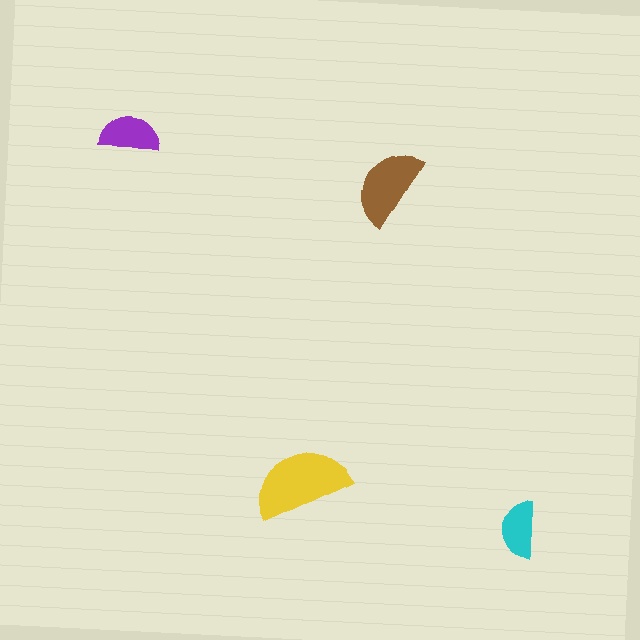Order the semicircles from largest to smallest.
the yellow one, the brown one, the purple one, the cyan one.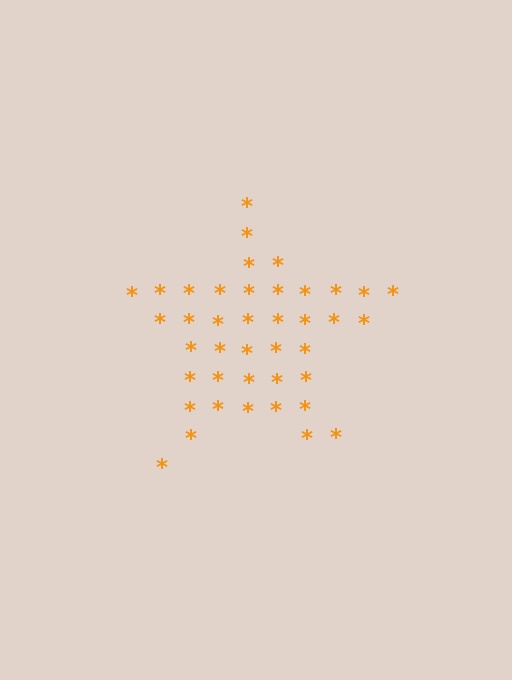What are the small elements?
The small elements are asterisks.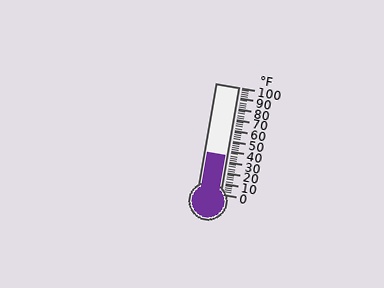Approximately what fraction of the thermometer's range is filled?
The thermometer is filled to approximately 35% of its range.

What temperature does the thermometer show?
The thermometer shows approximately 36°F.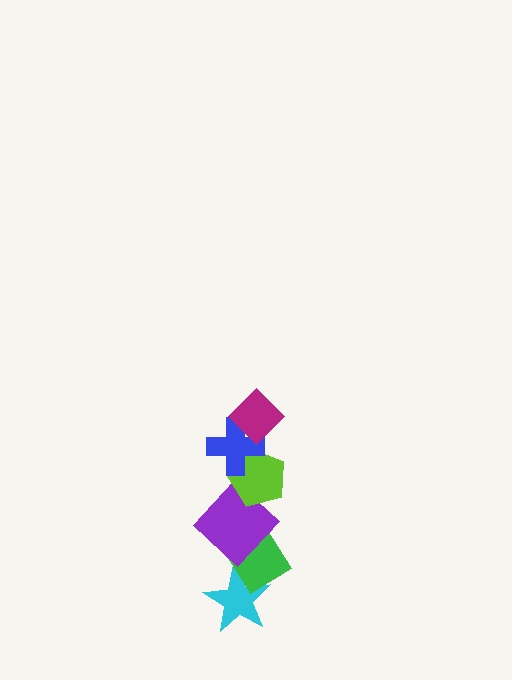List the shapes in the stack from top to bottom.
From top to bottom: the magenta diamond, the blue cross, the lime pentagon, the purple diamond, the green diamond, the cyan star.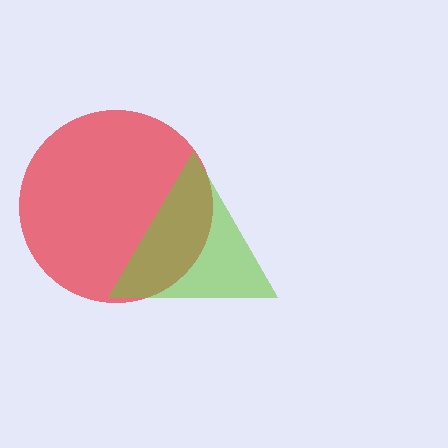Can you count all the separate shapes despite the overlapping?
Yes, there are 2 separate shapes.